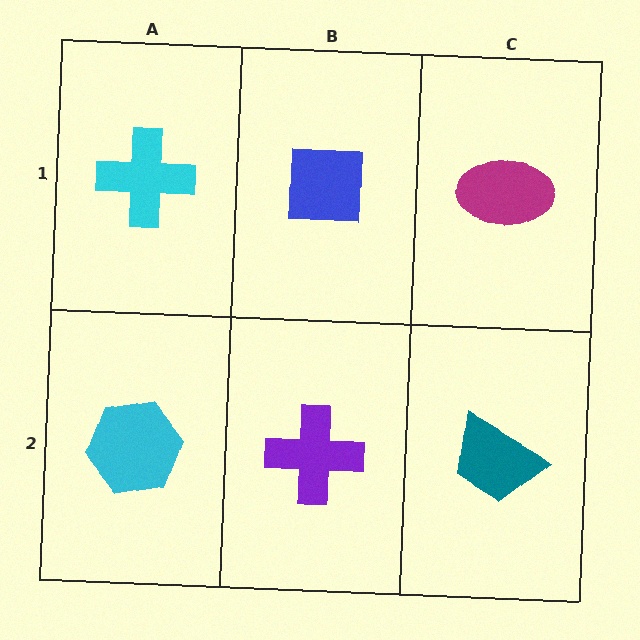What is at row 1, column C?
A magenta ellipse.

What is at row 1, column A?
A cyan cross.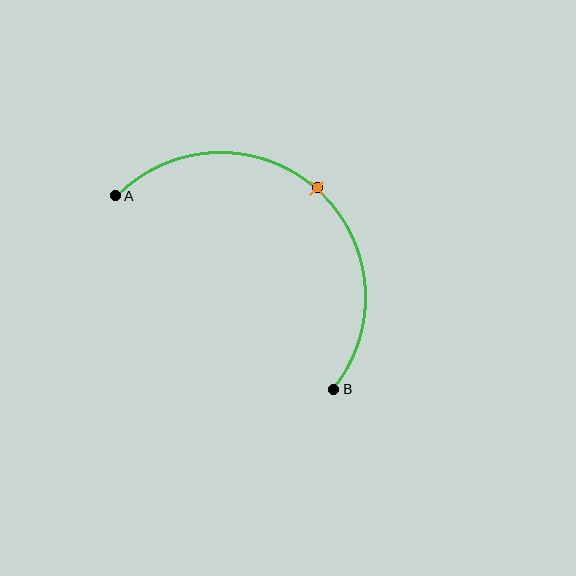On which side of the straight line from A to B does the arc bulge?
The arc bulges above and to the right of the straight line connecting A and B.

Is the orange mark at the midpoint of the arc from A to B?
Yes. The orange mark lies on the arc at equal arc-length from both A and B — it is the arc midpoint.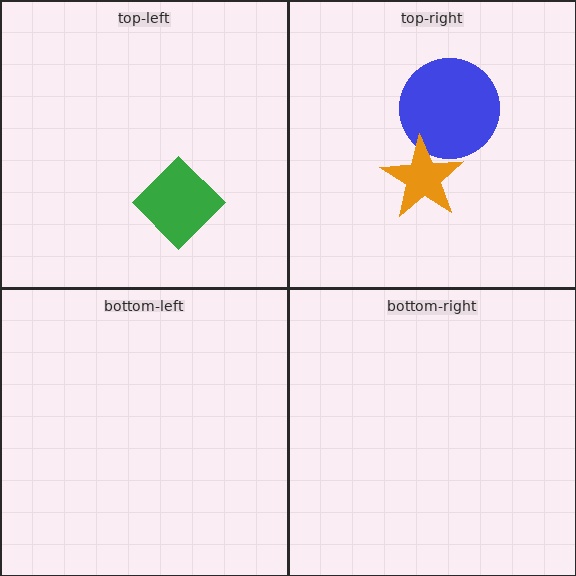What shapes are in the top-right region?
The blue circle, the orange star.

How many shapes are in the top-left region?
1.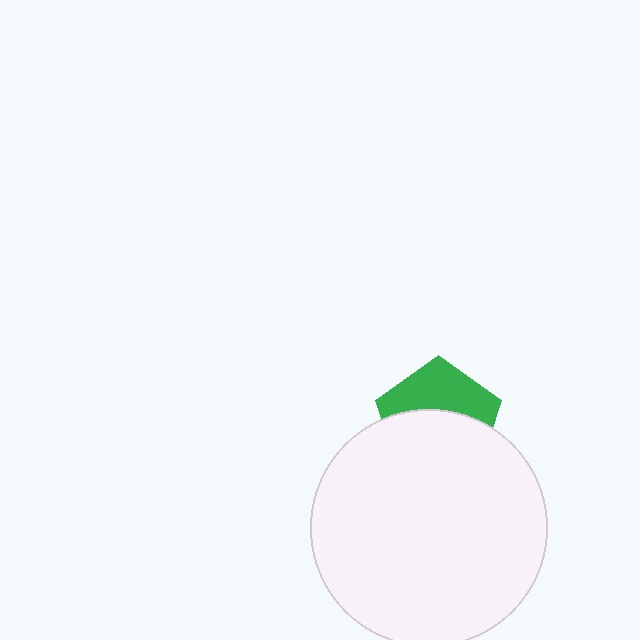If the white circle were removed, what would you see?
You would see the complete green pentagon.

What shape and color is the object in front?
The object in front is a white circle.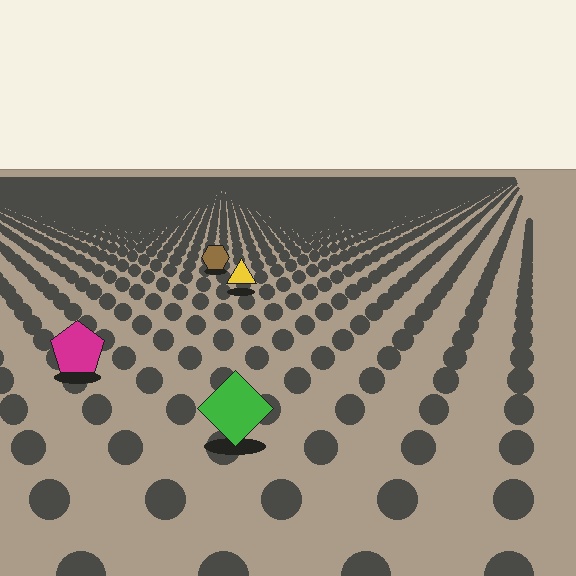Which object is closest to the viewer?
The green diamond is closest. The texture marks near it are larger and more spread out.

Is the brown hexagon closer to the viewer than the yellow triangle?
No. The yellow triangle is closer — you can tell from the texture gradient: the ground texture is coarser near it.